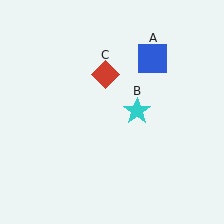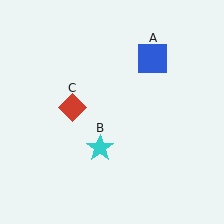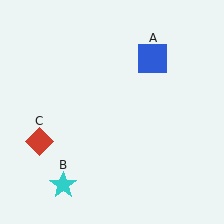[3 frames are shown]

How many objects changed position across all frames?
2 objects changed position: cyan star (object B), red diamond (object C).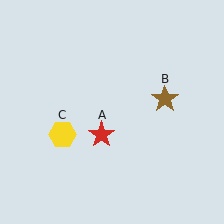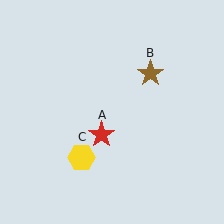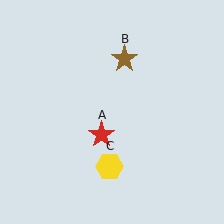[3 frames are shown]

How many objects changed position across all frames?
2 objects changed position: brown star (object B), yellow hexagon (object C).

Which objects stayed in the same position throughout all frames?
Red star (object A) remained stationary.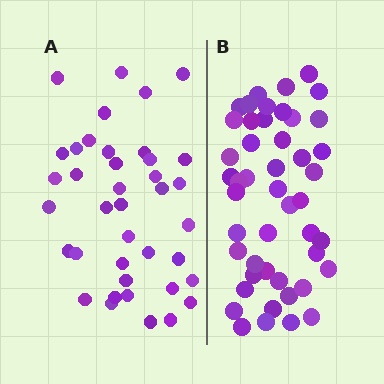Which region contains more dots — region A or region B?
Region B (the right region) has more dots.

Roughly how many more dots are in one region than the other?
Region B has roughly 8 or so more dots than region A.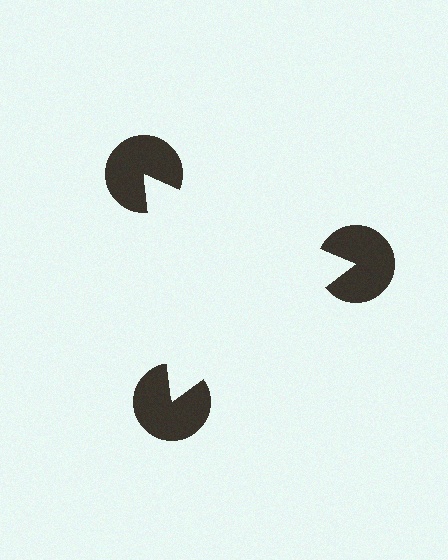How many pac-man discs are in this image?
There are 3 — one at each vertex of the illusory triangle.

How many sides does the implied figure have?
3 sides.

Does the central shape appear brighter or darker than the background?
It typically appears slightly brighter than the background, even though no actual brightness change is drawn.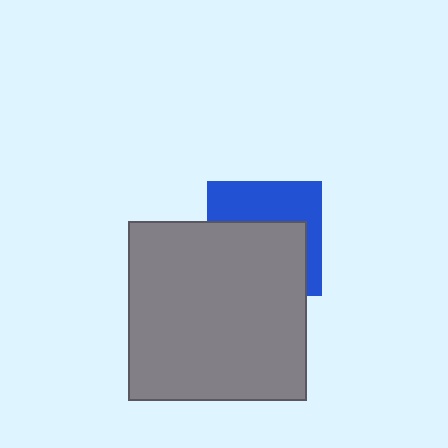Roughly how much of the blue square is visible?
A small part of it is visible (roughly 43%).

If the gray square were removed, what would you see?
You would see the complete blue square.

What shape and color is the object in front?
The object in front is a gray square.